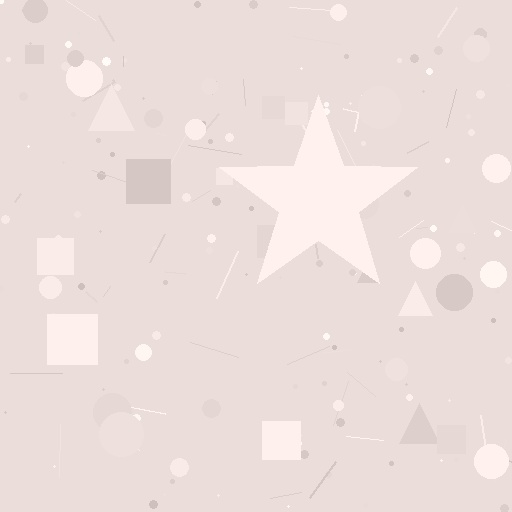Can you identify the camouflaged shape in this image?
The camouflaged shape is a star.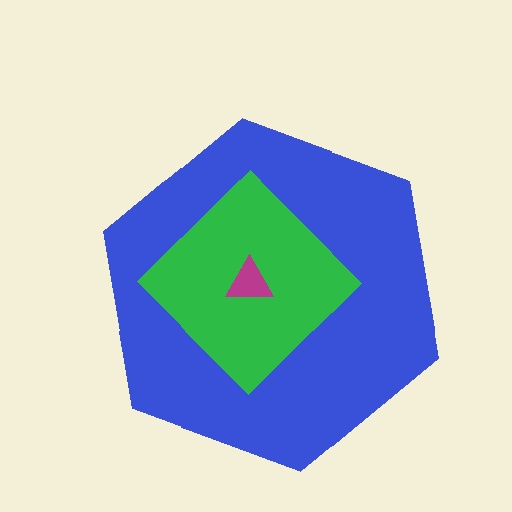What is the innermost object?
The magenta triangle.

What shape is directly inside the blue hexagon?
The green diamond.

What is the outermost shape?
The blue hexagon.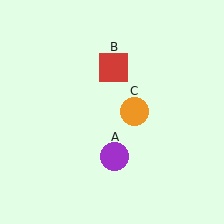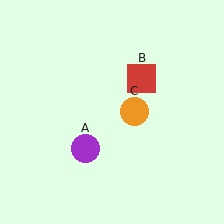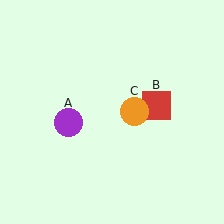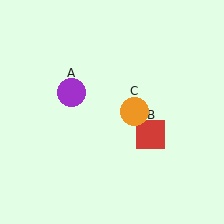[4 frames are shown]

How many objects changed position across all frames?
2 objects changed position: purple circle (object A), red square (object B).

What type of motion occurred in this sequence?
The purple circle (object A), red square (object B) rotated clockwise around the center of the scene.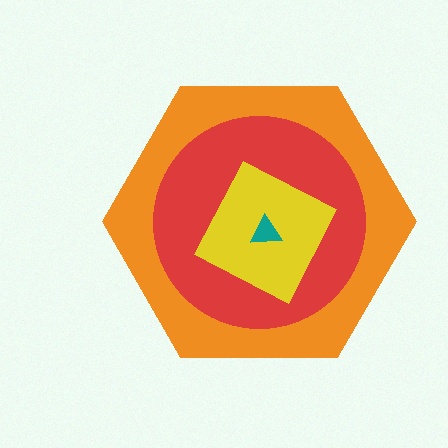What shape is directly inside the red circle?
The yellow diamond.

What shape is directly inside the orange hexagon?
The red circle.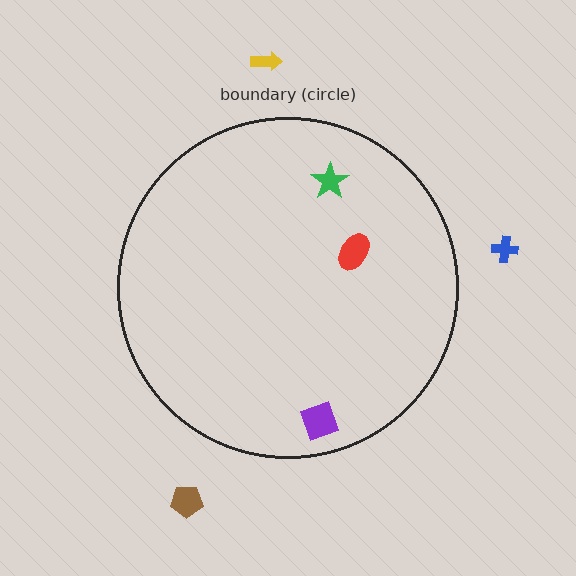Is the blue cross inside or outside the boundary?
Outside.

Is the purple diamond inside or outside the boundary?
Inside.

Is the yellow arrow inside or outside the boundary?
Outside.